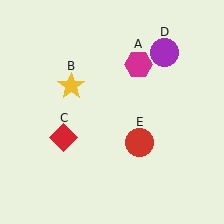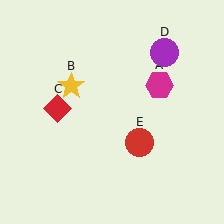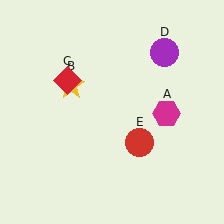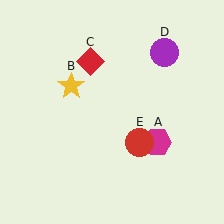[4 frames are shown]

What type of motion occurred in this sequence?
The magenta hexagon (object A), red diamond (object C) rotated clockwise around the center of the scene.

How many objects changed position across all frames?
2 objects changed position: magenta hexagon (object A), red diamond (object C).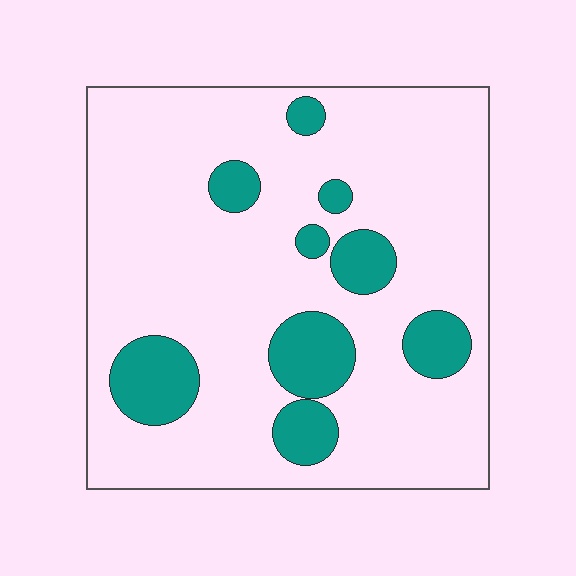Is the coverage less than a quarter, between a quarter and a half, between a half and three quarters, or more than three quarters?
Less than a quarter.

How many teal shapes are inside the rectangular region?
9.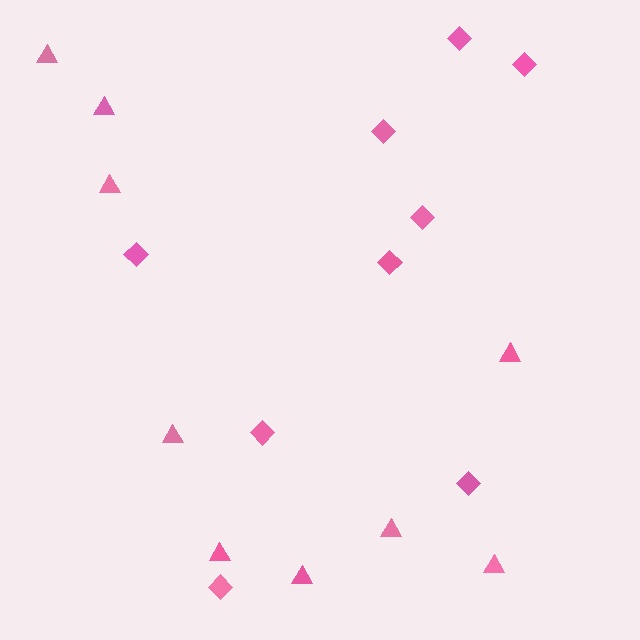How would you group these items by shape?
There are 2 groups: one group of diamonds (9) and one group of triangles (9).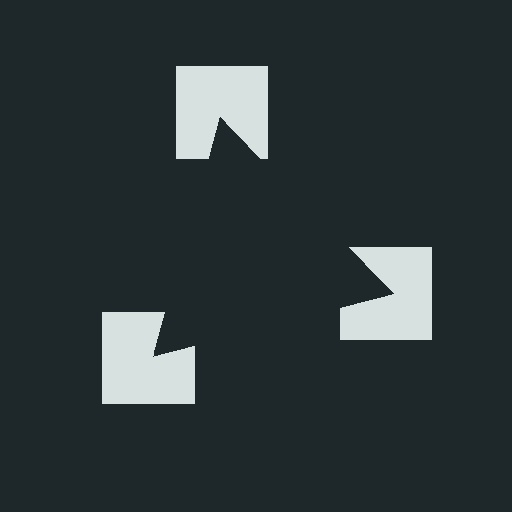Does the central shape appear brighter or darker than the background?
It typically appears slightly darker than the background, even though no actual brightness change is drawn.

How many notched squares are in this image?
There are 3 — one at each vertex of the illusory triangle.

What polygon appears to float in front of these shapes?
An illusory triangle — its edges are inferred from the aligned wedge cuts in the notched squares, not physically drawn.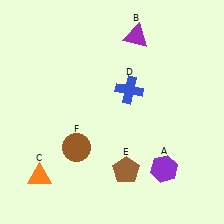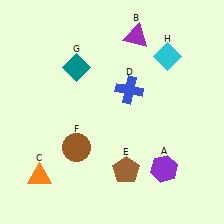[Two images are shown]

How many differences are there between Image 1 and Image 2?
There are 2 differences between the two images.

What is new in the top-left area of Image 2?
A teal diamond (G) was added in the top-left area of Image 2.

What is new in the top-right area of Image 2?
A cyan diamond (H) was added in the top-right area of Image 2.